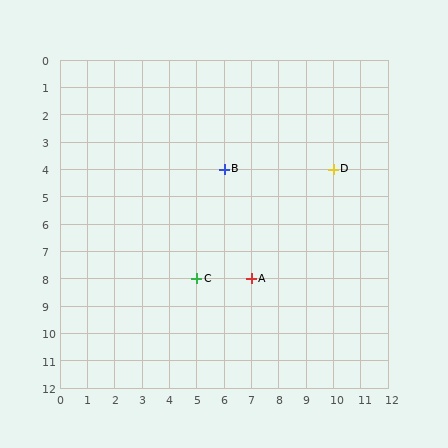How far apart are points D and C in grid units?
Points D and C are 5 columns and 4 rows apart (about 6.4 grid units diagonally).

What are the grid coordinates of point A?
Point A is at grid coordinates (7, 8).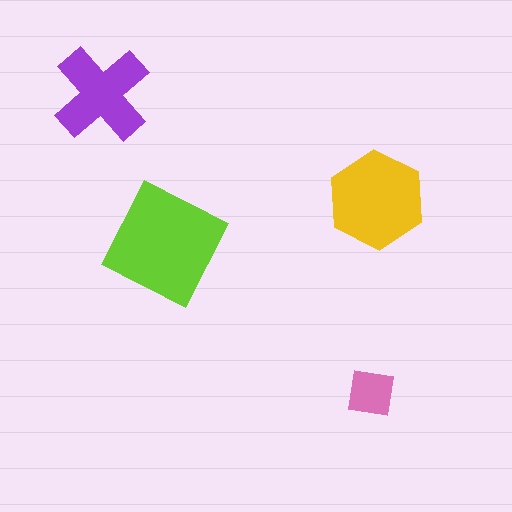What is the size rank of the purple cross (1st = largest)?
3rd.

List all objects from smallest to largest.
The pink square, the purple cross, the yellow hexagon, the lime square.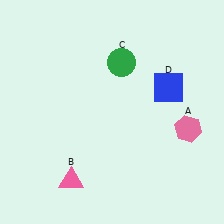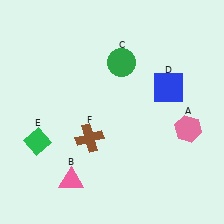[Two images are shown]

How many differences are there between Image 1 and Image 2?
There are 2 differences between the two images.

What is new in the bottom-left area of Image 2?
A green diamond (E) was added in the bottom-left area of Image 2.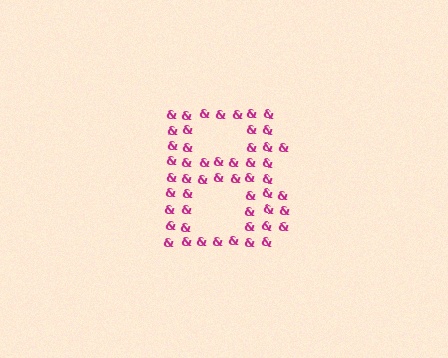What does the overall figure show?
The overall figure shows the letter B.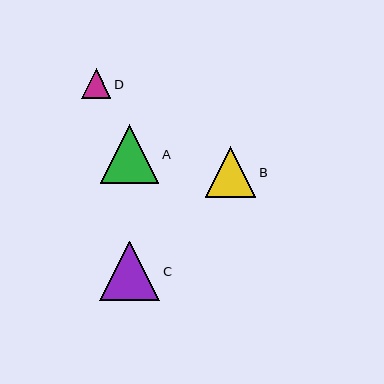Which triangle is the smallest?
Triangle D is the smallest with a size of approximately 29 pixels.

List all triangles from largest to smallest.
From largest to smallest: C, A, B, D.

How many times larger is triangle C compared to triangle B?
Triangle C is approximately 1.2 times the size of triangle B.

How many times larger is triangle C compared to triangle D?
Triangle C is approximately 2.0 times the size of triangle D.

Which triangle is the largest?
Triangle C is the largest with a size of approximately 60 pixels.